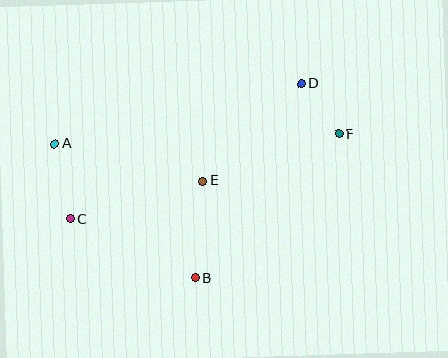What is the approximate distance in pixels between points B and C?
The distance between B and C is approximately 139 pixels.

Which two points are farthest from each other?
Points A and F are farthest from each other.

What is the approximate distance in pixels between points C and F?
The distance between C and F is approximately 281 pixels.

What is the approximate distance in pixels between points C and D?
The distance between C and D is approximately 267 pixels.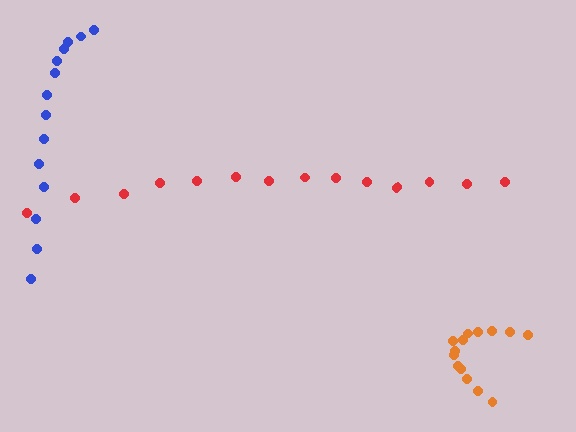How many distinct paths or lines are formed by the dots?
There are 3 distinct paths.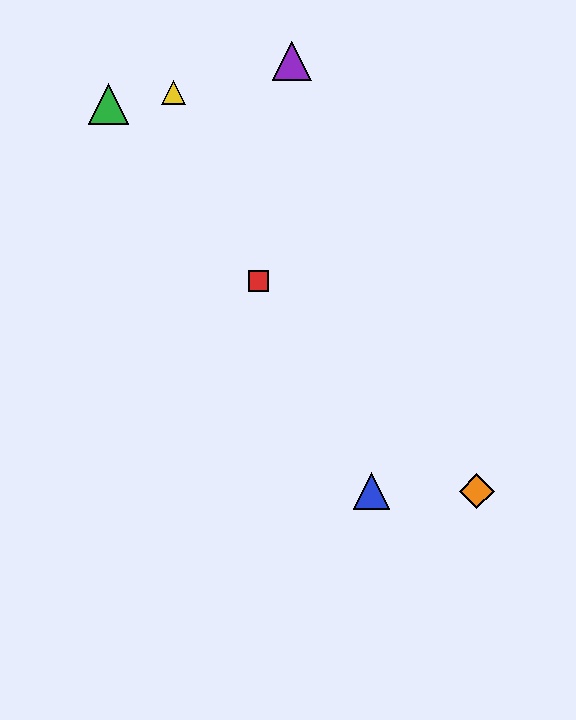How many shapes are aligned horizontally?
2 shapes (the blue triangle, the orange diamond) are aligned horizontally.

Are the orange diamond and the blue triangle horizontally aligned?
Yes, both are at y≈491.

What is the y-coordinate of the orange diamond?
The orange diamond is at y≈491.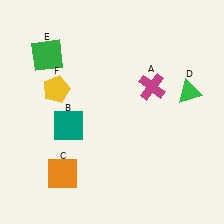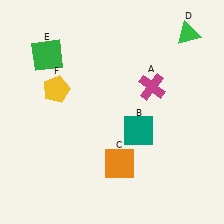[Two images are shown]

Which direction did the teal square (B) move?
The teal square (B) moved right.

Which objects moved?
The objects that moved are: the teal square (B), the orange square (C), the green triangle (D).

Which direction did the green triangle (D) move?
The green triangle (D) moved up.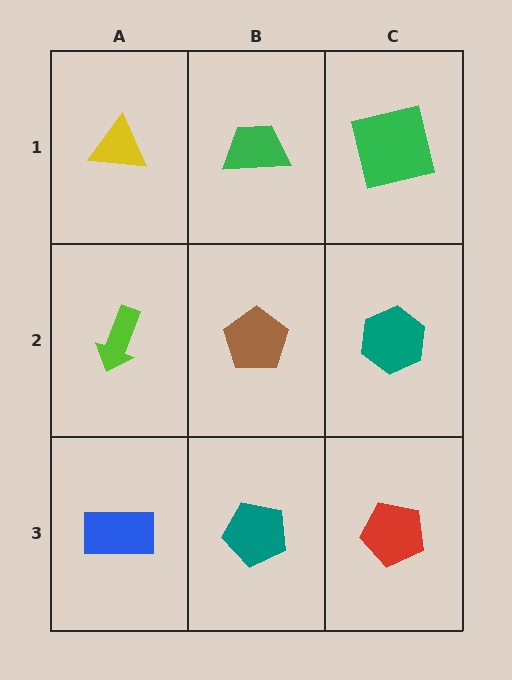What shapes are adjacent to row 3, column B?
A brown pentagon (row 2, column B), a blue rectangle (row 3, column A), a red pentagon (row 3, column C).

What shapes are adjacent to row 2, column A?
A yellow triangle (row 1, column A), a blue rectangle (row 3, column A), a brown pentagon (row 2, column B).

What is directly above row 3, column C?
A teal hexagon.